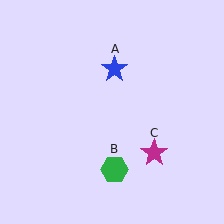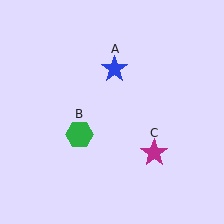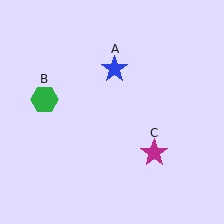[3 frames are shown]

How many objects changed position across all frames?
1 object changed position: green hexagon (object B).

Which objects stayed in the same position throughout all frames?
Blue star (object A) and magenta star (object C) remained stationary.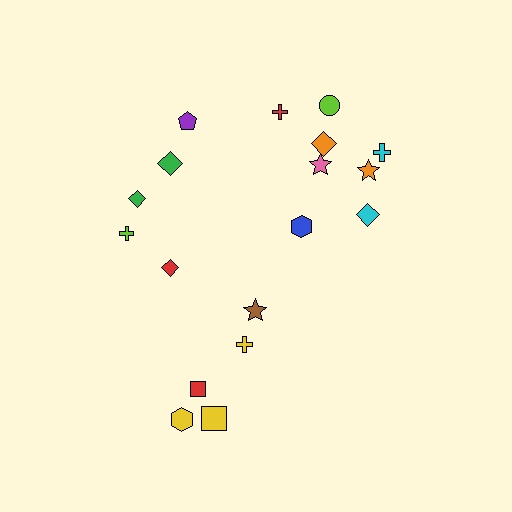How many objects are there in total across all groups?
There are 18 objects.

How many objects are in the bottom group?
There are 5 objects.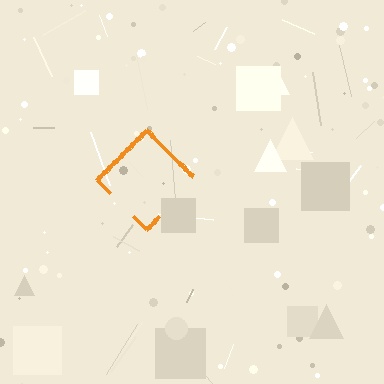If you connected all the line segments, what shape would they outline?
They would outline a diamond.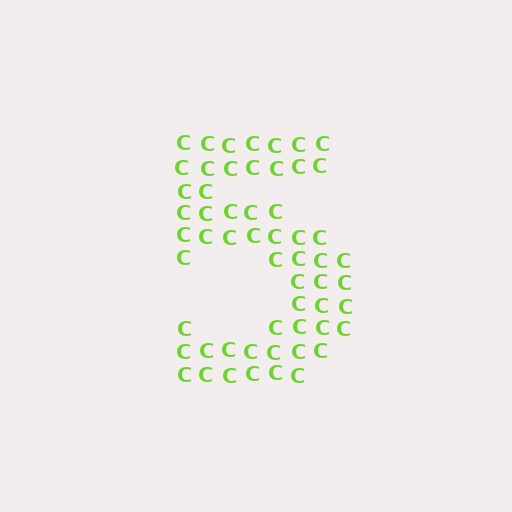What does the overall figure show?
The overall figure shows the digit 5.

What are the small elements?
The small elements are letter C's.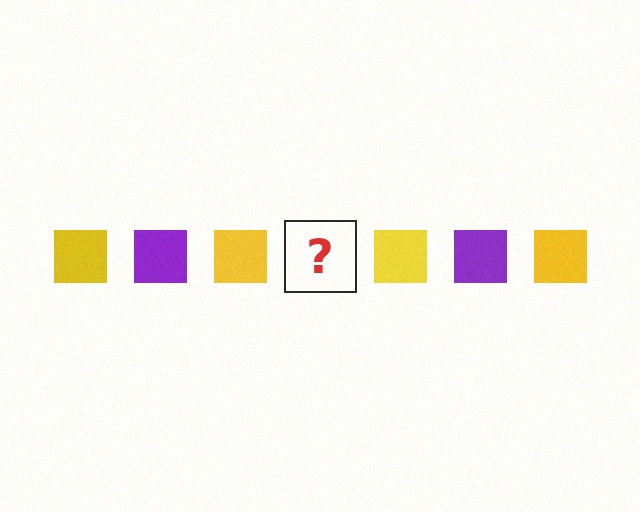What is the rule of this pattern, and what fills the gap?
The rule is that the pattern cycles through yellow, purple squares. The gap should be filled with a purple square.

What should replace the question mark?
The question mark should be replaced with a purple square.